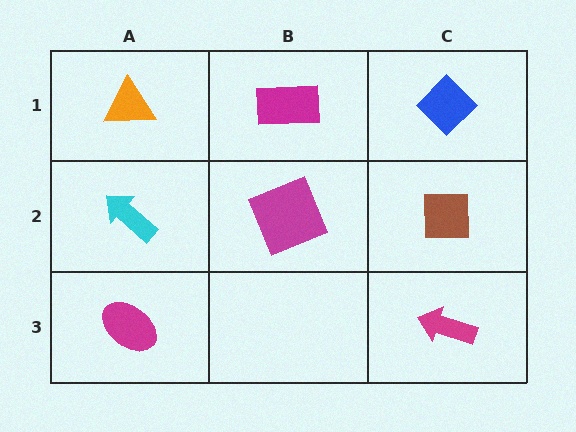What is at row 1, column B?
A magenta rectangle.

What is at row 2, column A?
A cyan arrow.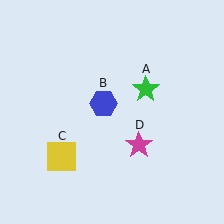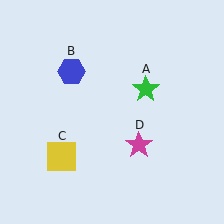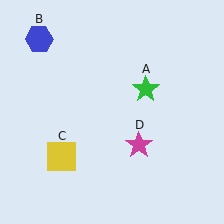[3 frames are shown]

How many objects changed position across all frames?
1 object changed position: blue hexagon (object B).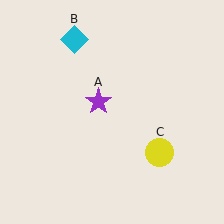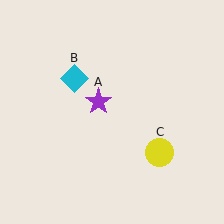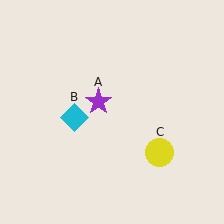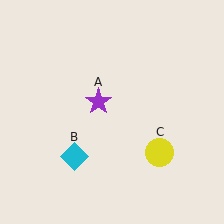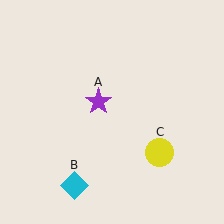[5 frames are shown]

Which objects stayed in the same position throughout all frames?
Purple star (object A) and yellow circle (object C) remained stationary.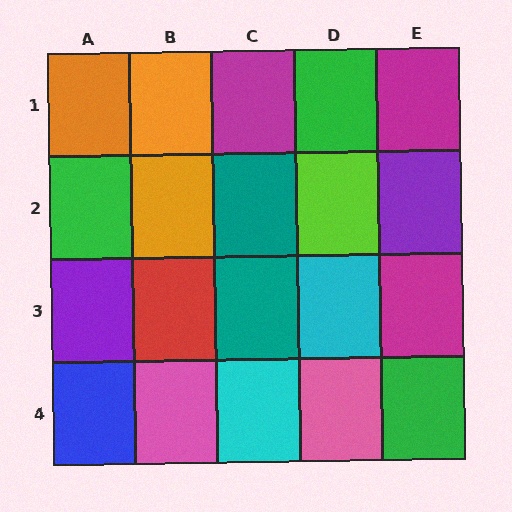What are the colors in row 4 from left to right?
Blue, pink, cyan, pink, green.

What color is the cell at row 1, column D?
Green.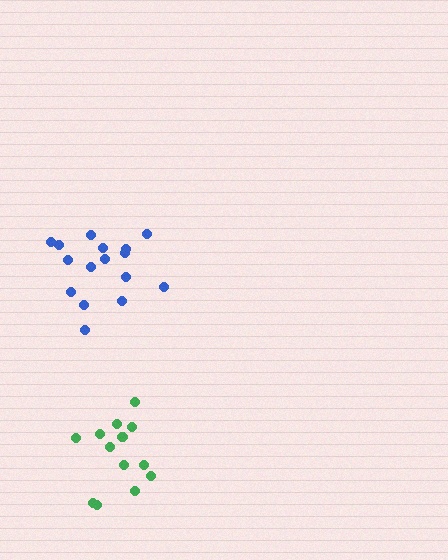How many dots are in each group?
Group 1: 16 dots, Group 2: 13 dots (29 total).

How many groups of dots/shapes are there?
There are 2 groups.